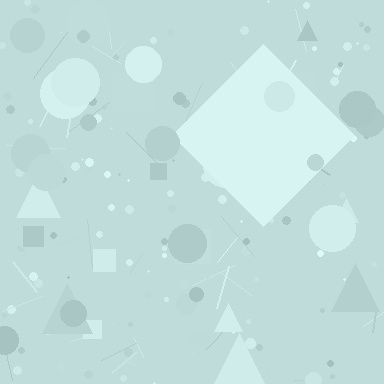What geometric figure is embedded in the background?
A diamond is embedded in the background.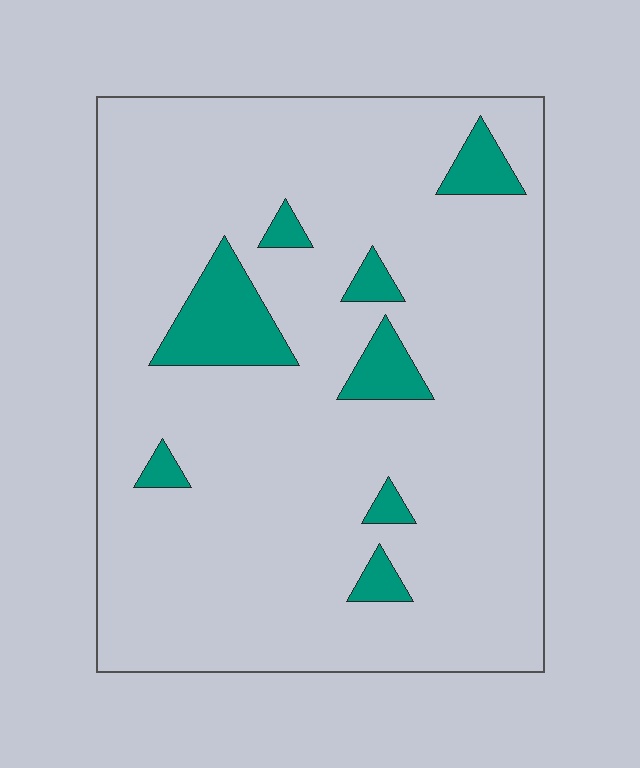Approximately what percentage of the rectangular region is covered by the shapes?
Approximately 10%.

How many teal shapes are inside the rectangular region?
8.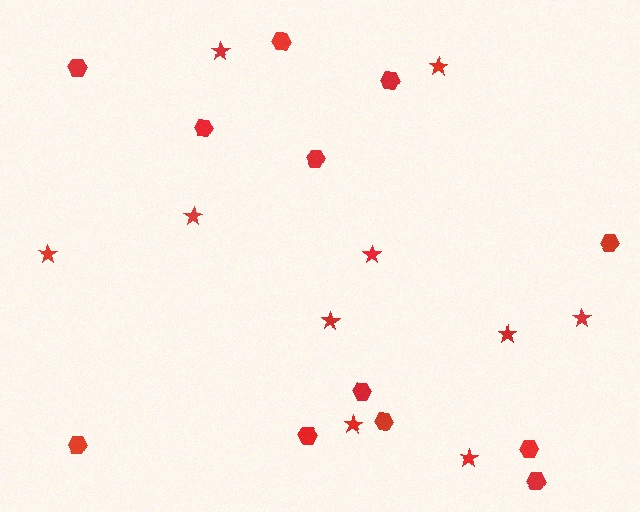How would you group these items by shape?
There are 2 groups: one group of hexagons (12) and one group of stars (10).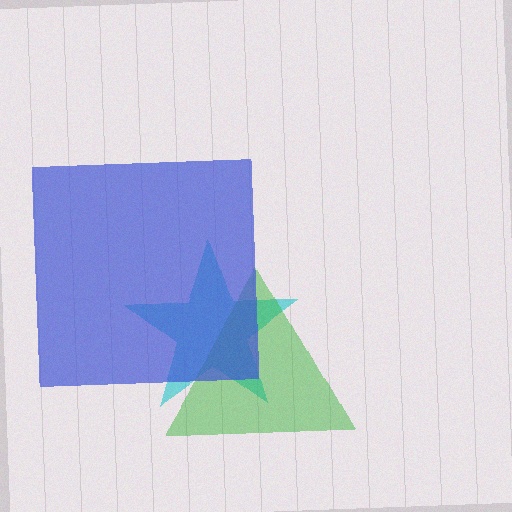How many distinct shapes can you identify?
There are 3 distinct shapes: a cyan star, a green triangle, a blue square.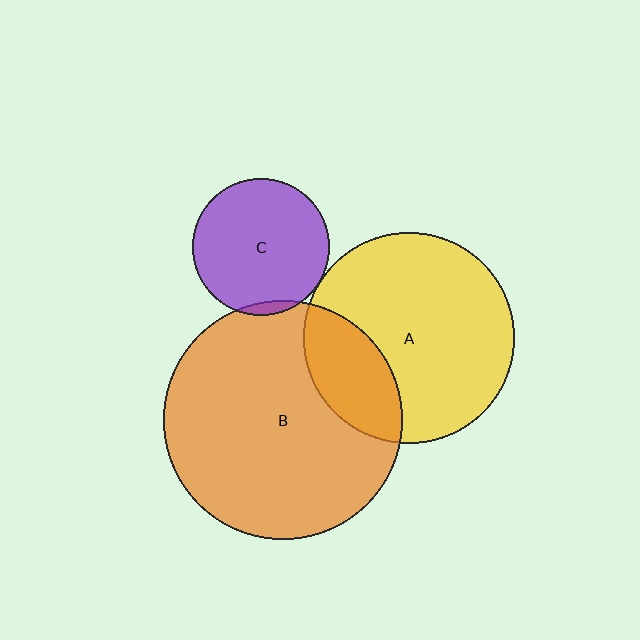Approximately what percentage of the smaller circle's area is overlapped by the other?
Approximately 5%.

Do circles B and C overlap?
Yes.